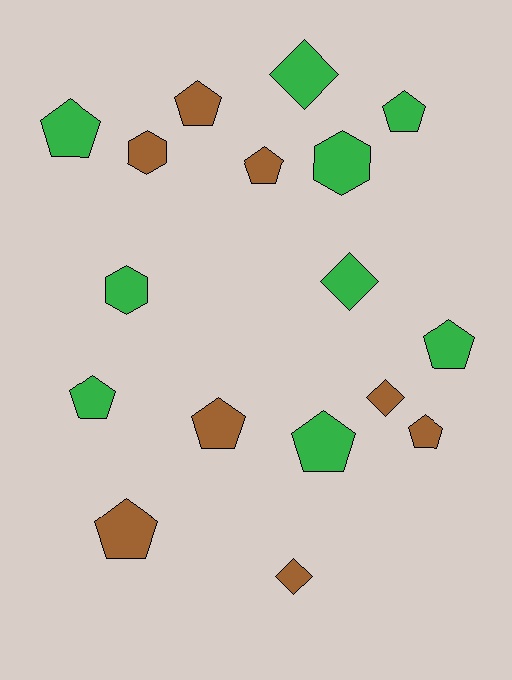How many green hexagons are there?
There are 2 green hexagons.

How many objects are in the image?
There are 17 objects.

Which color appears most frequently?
Green, with 9 objects.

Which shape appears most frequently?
Pentagon, with 10 objects.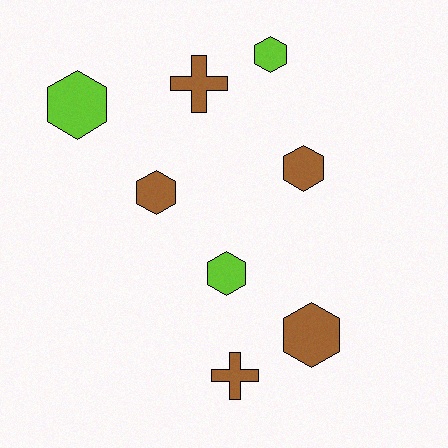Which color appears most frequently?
Brown, with 5 objects.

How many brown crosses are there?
There are 2 brown crosses.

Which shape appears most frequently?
Hexagon, with 6 objects.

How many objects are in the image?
There are 8 objects.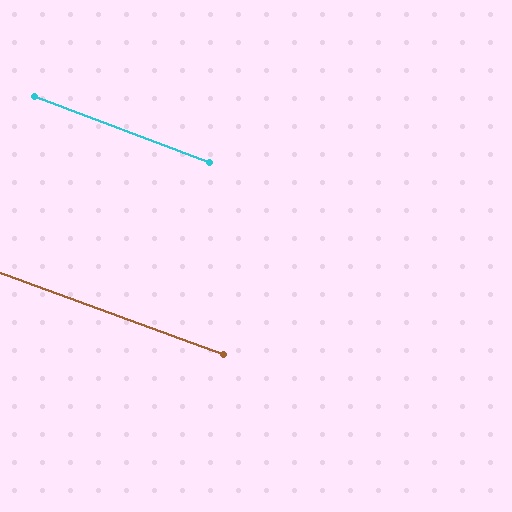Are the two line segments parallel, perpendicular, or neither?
Parallel — their directions differ by only 0.7°.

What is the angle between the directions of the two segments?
Approximately 1 degree.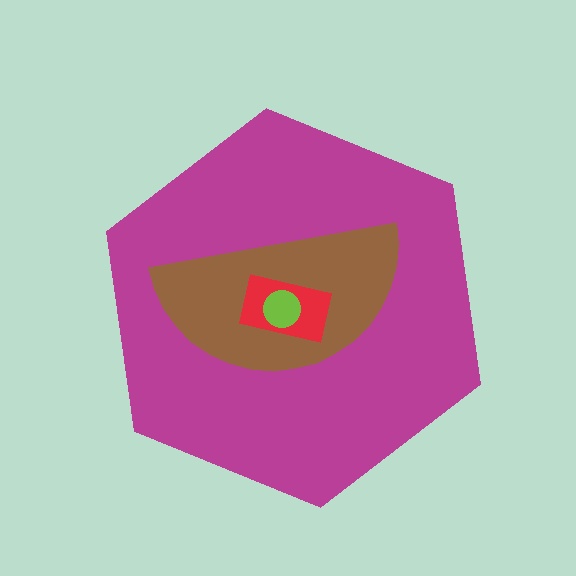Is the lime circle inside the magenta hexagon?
Yes.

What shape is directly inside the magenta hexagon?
The brown semicircle.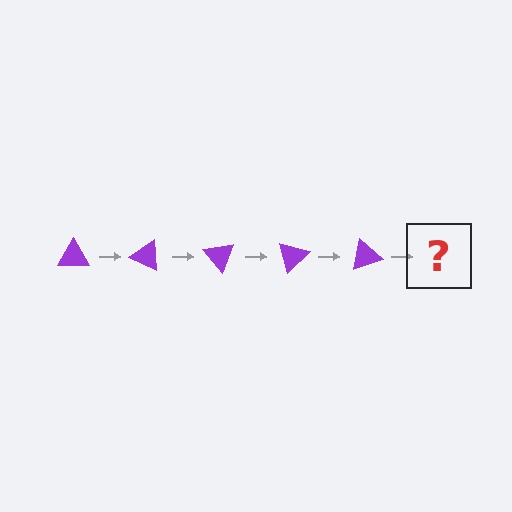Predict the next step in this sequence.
The next step is a purple triangle rotated 125 degrees.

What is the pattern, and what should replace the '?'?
The pattern is that the triangle rotates 25 degrees each step. The '?' should be a purple triangle rotated 125 degrees.